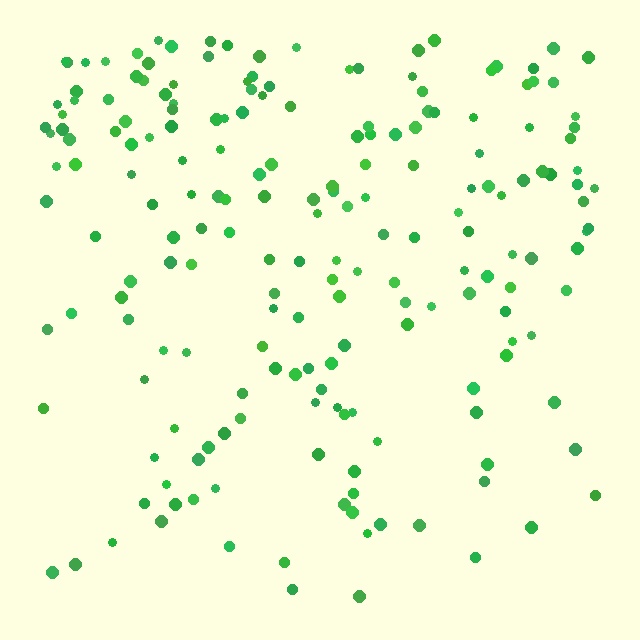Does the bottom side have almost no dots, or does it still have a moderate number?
Still a moderate number, just noticeably fewer than the top.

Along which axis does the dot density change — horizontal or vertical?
Vertical.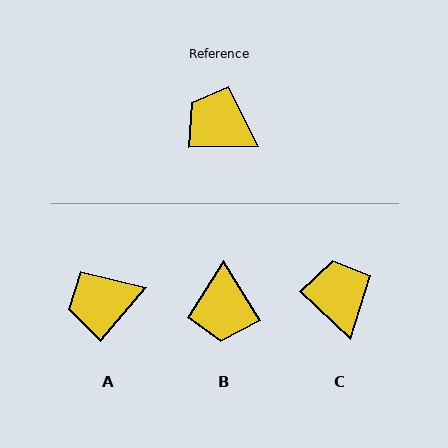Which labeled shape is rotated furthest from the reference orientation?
B, about 121 degrees away.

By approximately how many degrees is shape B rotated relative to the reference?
Approximately 121 degrees counter-clockwise.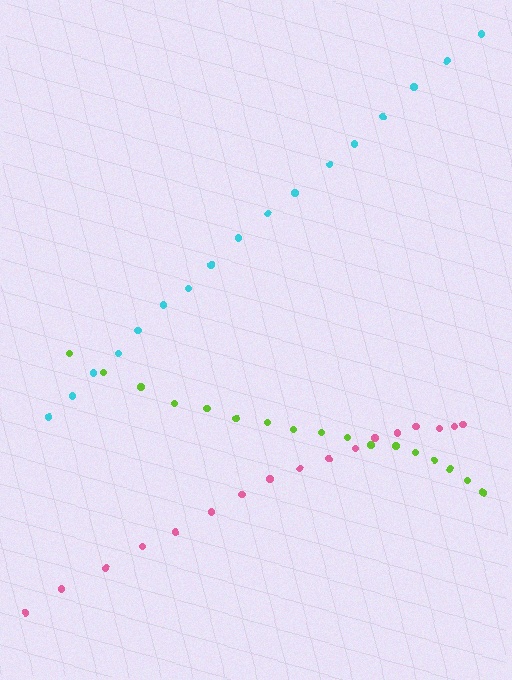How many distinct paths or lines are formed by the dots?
There are 3 distinct paths.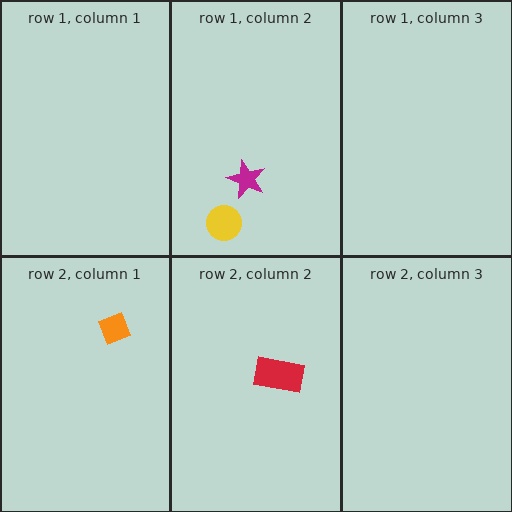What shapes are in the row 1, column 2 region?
The yellow circle, the magenta star.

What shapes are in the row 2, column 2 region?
The red rectangle.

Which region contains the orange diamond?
The row 2, column 1 region.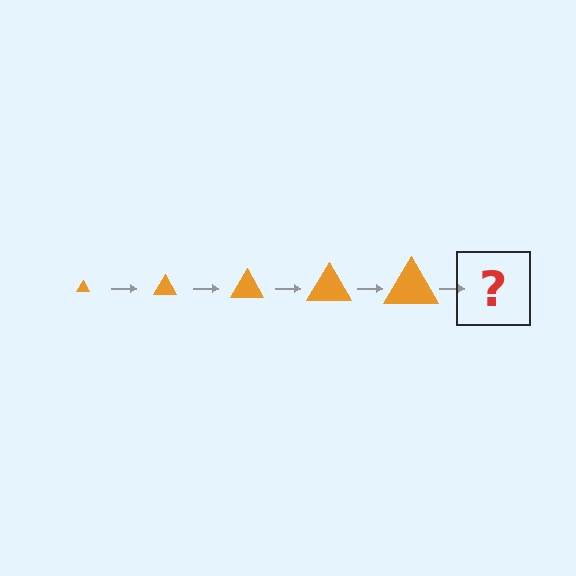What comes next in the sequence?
The next element should be an orange triangle, larger than the previous one.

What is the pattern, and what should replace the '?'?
The pattern is that the triangle gets progressively larger each step. The '?' should be an orange triangle, larger than the previous one.